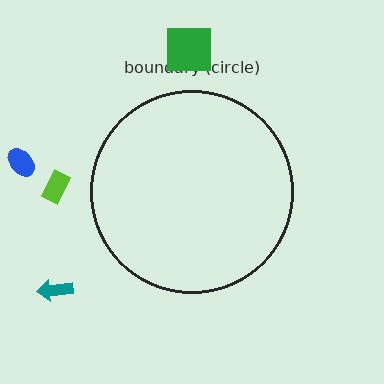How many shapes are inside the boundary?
0 inside, 4 outside.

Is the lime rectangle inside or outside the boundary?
Outside.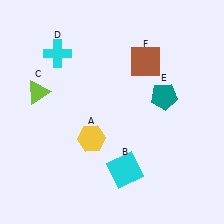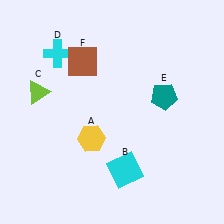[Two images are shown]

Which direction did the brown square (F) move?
The brown square (F) moved left.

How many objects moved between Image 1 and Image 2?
1 object moved between the two images.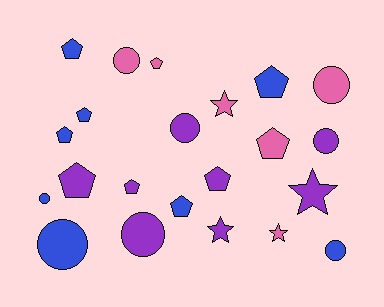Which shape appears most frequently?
Pentagon, with 10 objects.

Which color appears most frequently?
Purple, with 8 objects.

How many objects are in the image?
There are 22 objects.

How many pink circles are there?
There are 2 pink circles.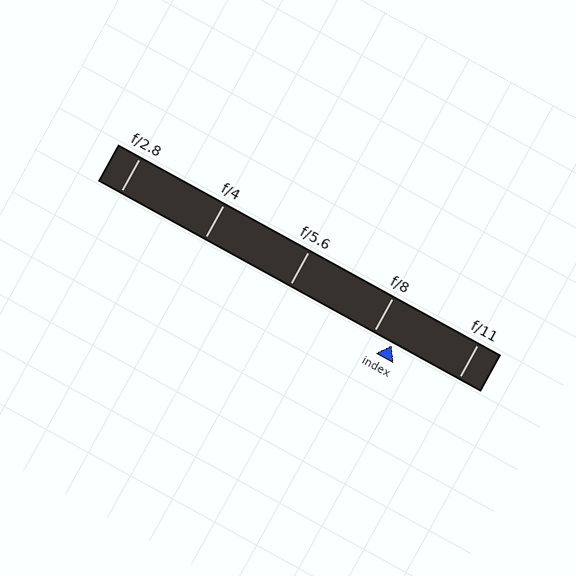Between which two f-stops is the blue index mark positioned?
The index mark is between f/8 and f/11.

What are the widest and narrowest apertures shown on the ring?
The widest aperture shown is f/2.8 and the narrowest is f/11.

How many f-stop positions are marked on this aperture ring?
There are 5 f-stop positions marked.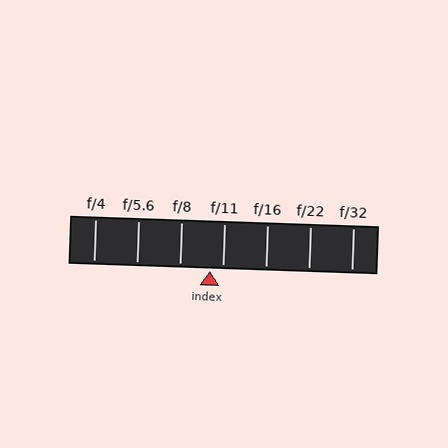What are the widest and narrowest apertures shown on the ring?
The widest aperture shown is f/4 and the narrowest is f/32.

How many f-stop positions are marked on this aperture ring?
There are 7 f-stop positions marked.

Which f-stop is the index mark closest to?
The index mark is closest to f/11.